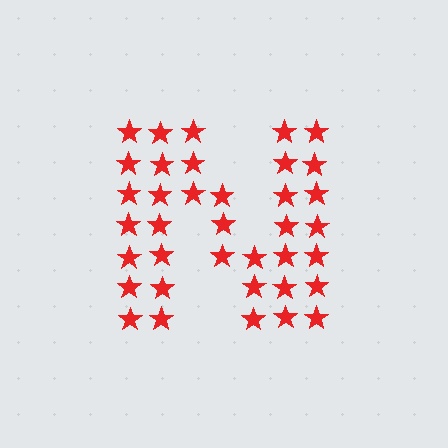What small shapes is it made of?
It is made of small stars.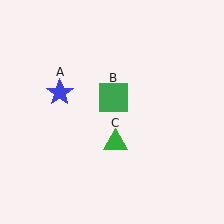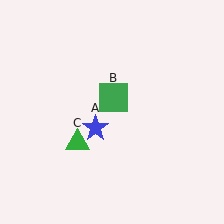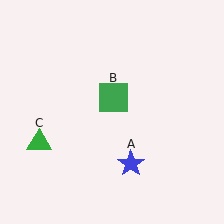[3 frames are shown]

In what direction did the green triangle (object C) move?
The green triangle (object C) moved left.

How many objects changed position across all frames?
2 objects changed position: blue star (object A), green triangle (object C).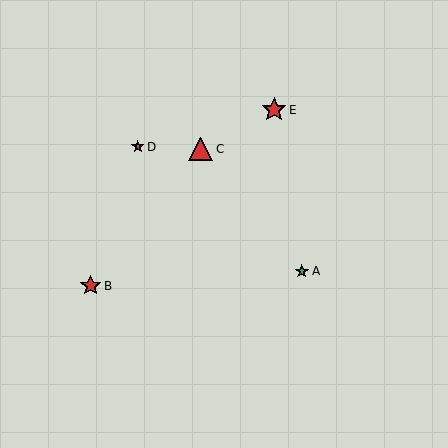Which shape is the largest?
The red star (labeled E) is the largest.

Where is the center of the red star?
The center of the red star is at (274, 110).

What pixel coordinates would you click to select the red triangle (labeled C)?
Click at (201, 149) to select the red triangle C.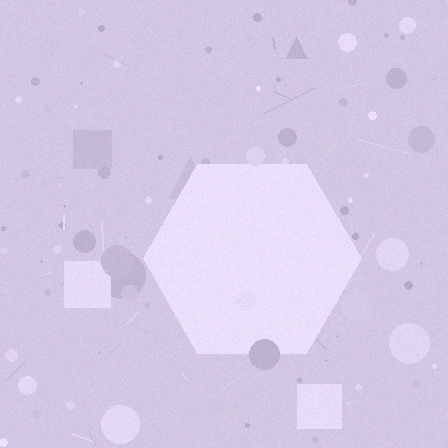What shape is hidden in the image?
A hexagon is hidden in the image.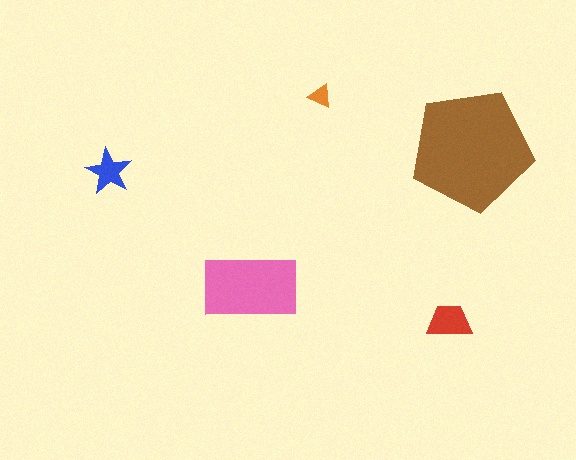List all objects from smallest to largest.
The orange triangle, the blue star, the red trapezoid, the pink rectangle, the brown pentagon.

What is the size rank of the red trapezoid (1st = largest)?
3rd.